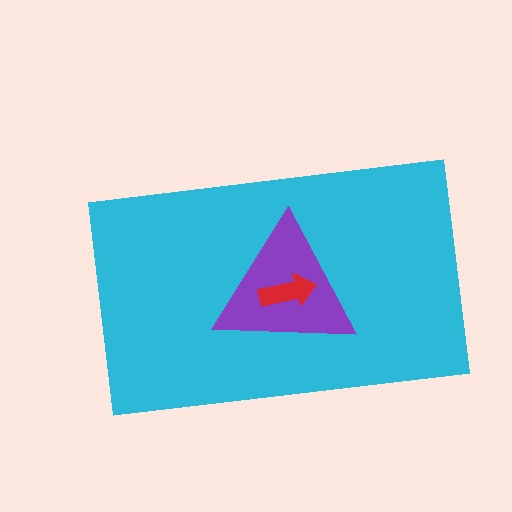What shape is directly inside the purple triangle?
The red arrow.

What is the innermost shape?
The red arrow.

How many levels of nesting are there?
3.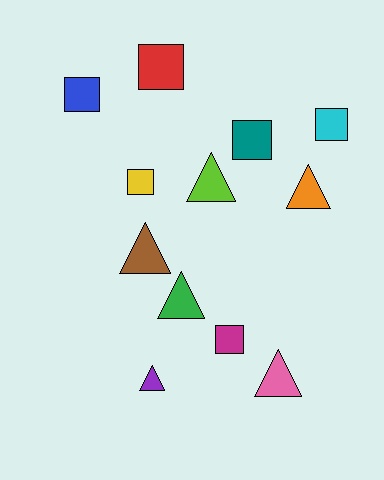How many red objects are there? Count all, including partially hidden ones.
There is 1 red object.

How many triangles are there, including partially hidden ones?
There are 6 triangles.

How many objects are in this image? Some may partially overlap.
There are 12 objects.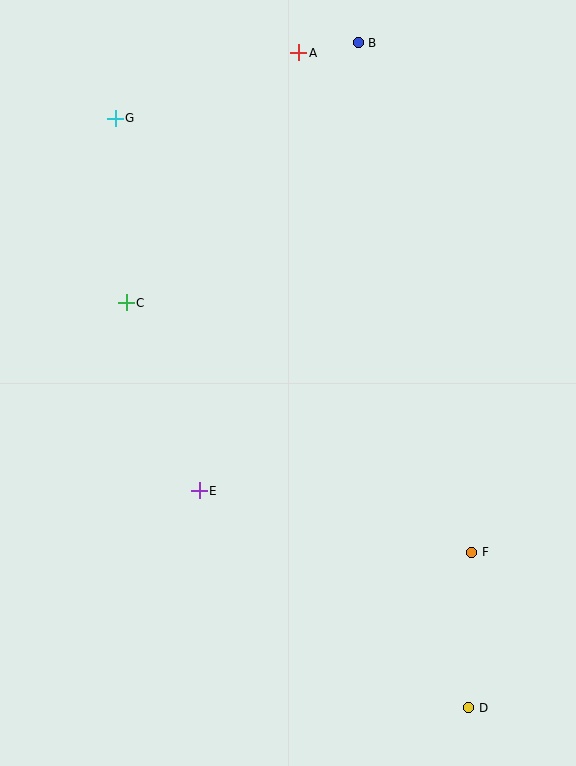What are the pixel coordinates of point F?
Point F is at (472, 552).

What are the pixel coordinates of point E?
Point E is at (199, 491).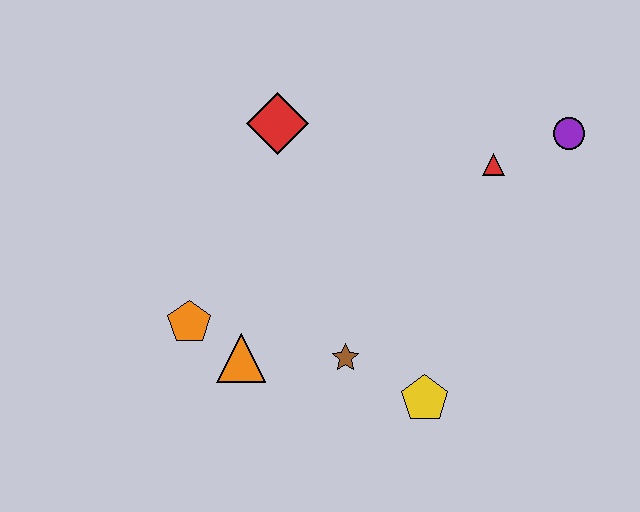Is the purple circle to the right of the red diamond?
Yes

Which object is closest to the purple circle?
The red triangle is closest to the purple circle.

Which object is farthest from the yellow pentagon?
The red diamond is farthest from the yellow pentagon.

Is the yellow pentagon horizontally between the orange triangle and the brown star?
No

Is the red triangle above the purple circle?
No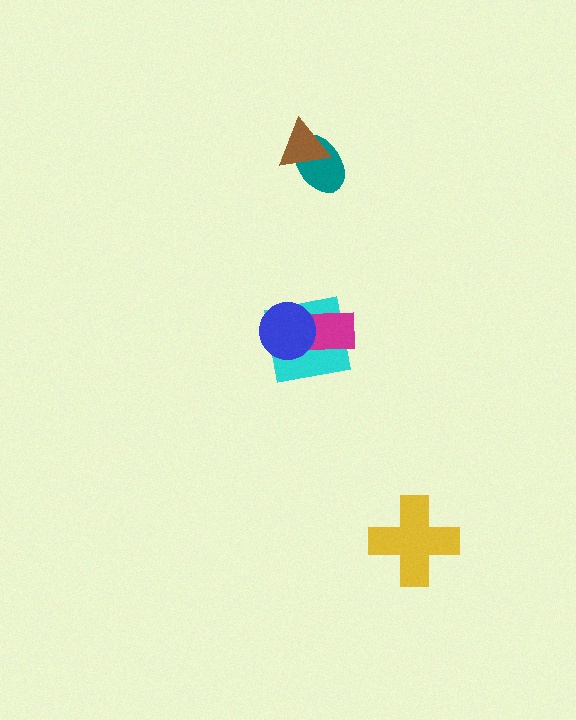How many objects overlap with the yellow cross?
0 objects overlap with the yellow cross.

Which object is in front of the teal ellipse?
The brown triangle is in front of the teal ellipse.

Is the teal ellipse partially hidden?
Yes, it is partially covered by another shape.